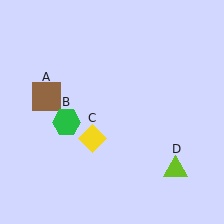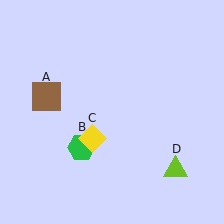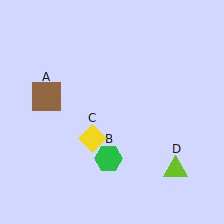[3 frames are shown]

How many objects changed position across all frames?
1 object changed position: green hexagon (object B).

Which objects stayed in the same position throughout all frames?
Brown square (object A) and yellow diamond (object C) and lime triangle (object D) remained stationary.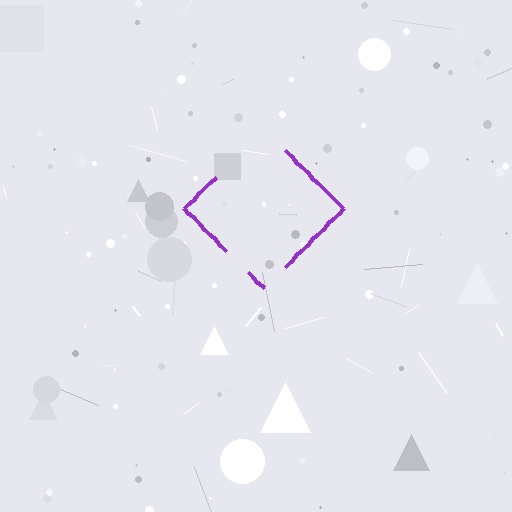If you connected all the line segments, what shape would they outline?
They would outline a diamond.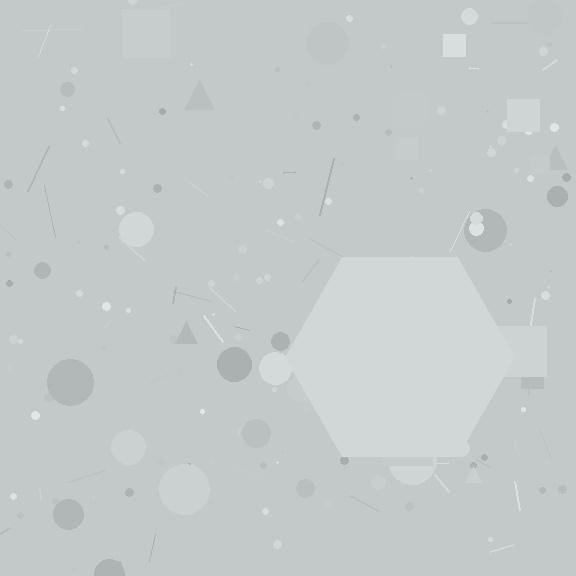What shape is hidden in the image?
A hexagon is hidden in the image.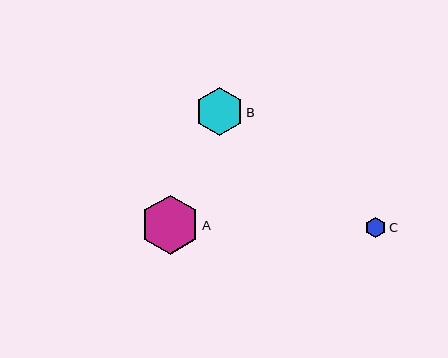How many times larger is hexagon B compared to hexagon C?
Hexagon B is approximately 2.3 times the size of hexagon C.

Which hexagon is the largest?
Hexagon A is the largest with a size of approximately 59 pixels.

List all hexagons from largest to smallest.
From largest to smallest: A, B, C.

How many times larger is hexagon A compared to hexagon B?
Hexagon A is approximately 1.2 times the size of hexagon B.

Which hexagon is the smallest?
Hexagon C is the smallest with a size of approximately 21 pixels.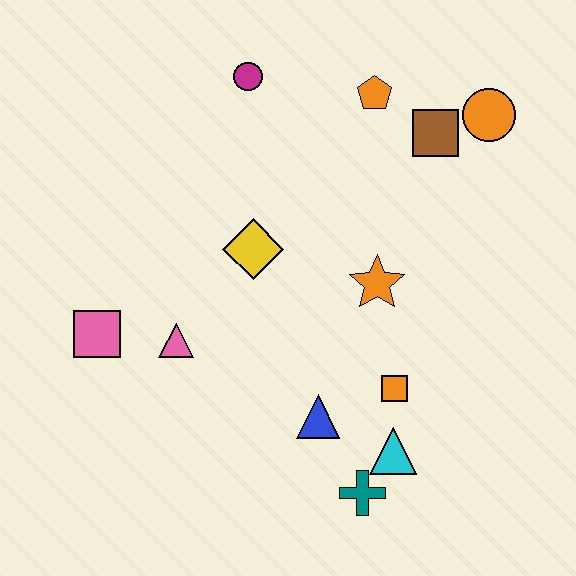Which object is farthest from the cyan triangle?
The magenta circle is farthest from the cyan triangle.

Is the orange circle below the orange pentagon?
Yes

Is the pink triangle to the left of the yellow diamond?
Yes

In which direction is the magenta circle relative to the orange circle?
The magenta circle is to the left of the orange circle.